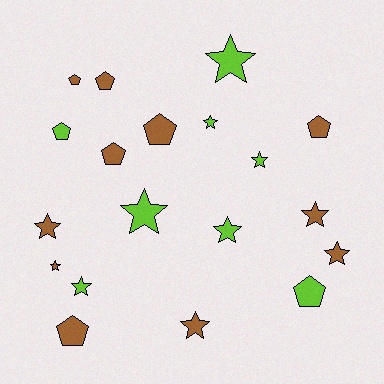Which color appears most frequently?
Brown, with 11 objects.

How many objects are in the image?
There are 19 objects.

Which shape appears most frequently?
Star, with 11 objects.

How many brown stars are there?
There are 5 brown stars.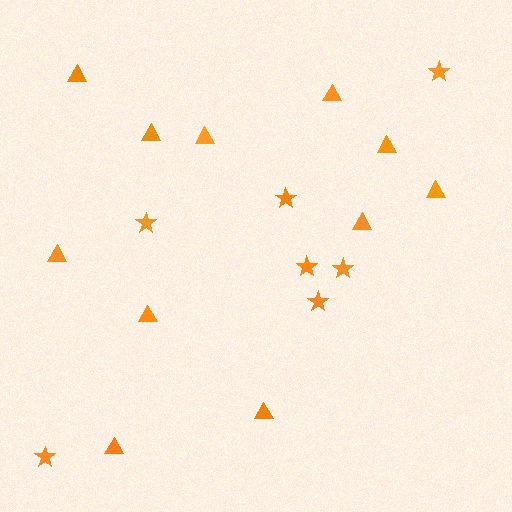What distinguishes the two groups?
There are 2 groups: one group of triangles (11) and one group of stars (7).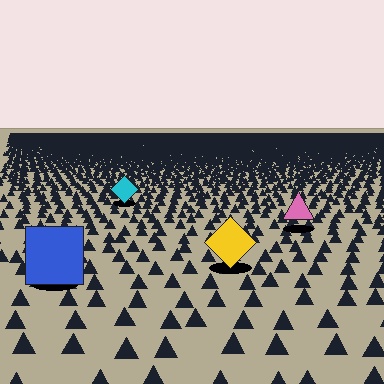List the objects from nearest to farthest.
From nearest to farthest: the blue square, the yellow diamond, the pink triangle, the cyan diamond.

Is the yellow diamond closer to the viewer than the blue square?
No. The blue square is closer — you can tell from the texture gradient: the ground texture is coarser near it.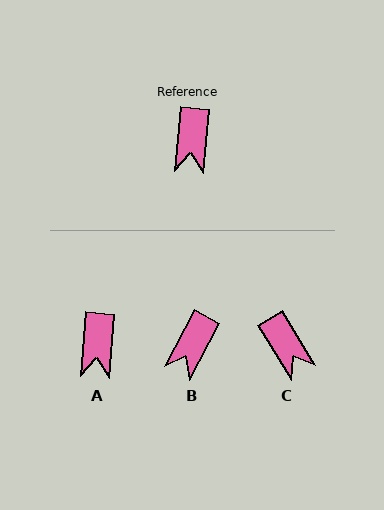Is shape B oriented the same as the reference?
No, it is off by about 23 degrees.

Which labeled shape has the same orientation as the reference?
A.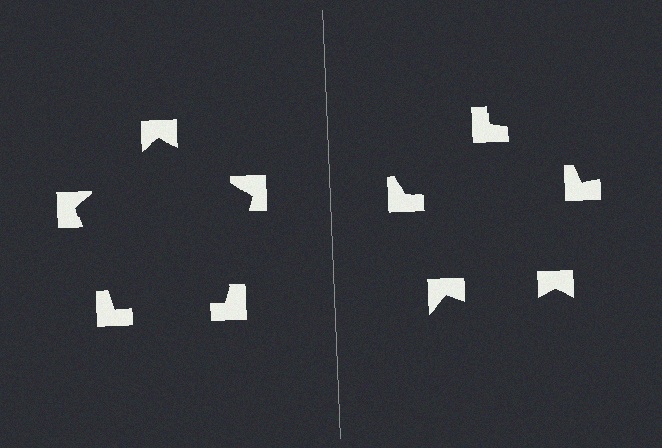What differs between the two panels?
The notched squares are positioned identically on both sides; only the wedge orientations differ. On the left they align to a pentagon; on the right they are misaligned.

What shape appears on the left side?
An illusory pentagon.